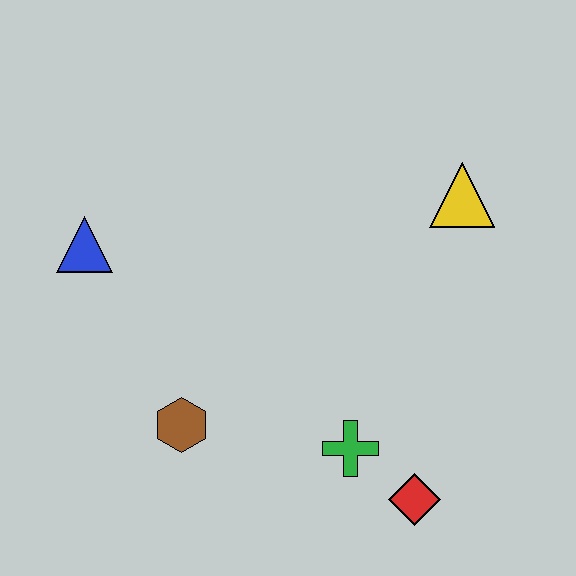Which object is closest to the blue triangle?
The brown hexagon is closest to the blue triangle.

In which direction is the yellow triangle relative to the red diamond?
The yellow triangle is above the red diamond.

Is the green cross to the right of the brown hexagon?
Yes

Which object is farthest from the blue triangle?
The red diamond is farthest from the blue triangle.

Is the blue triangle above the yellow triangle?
No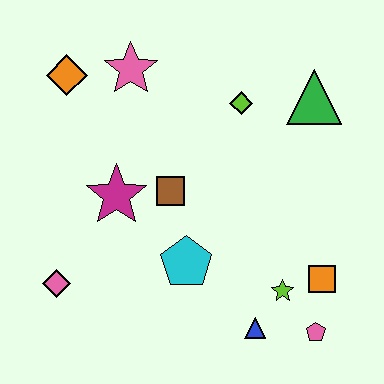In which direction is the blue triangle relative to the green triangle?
The blue triangle is below the green triangle.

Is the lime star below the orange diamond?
Yes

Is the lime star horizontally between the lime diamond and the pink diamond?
No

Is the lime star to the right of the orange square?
No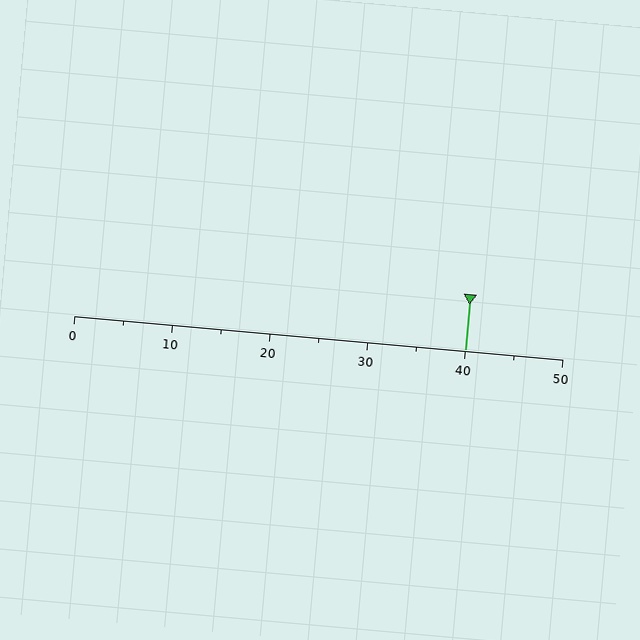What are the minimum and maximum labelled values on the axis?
The axis runs from 0 to 50.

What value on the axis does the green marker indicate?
The marker indicates approximately 40.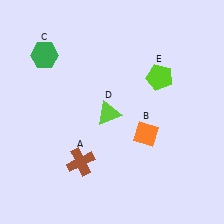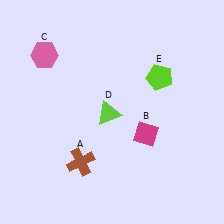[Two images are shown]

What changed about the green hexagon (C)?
In Image 1, C is green. In Image 2, it changed to pink.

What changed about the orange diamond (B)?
In Image 1, B is orange. In Image 2, it changed to magenta.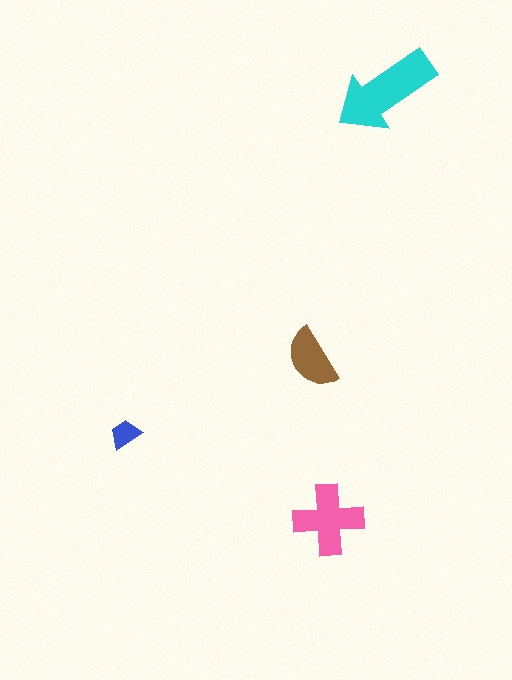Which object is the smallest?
The blue trapezoid.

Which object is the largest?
The cyan arrow.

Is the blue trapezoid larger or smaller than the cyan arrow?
Smaller.